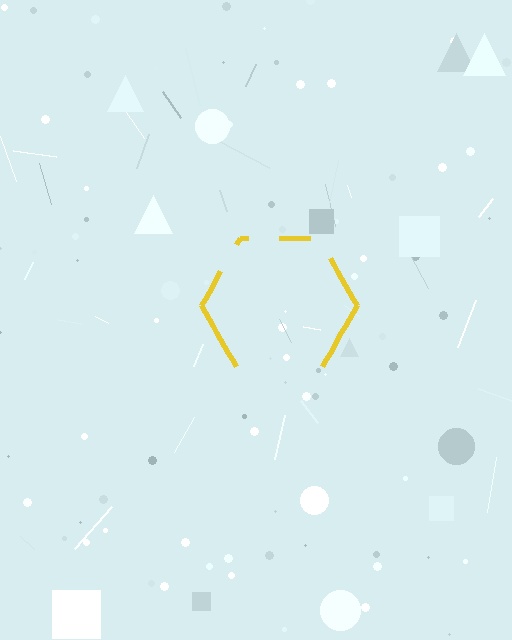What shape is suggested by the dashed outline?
The dashed outline suggests a hexagon.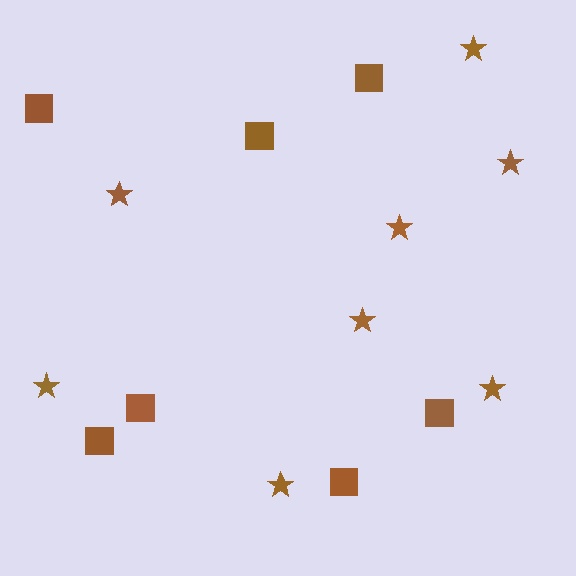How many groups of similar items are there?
There are 2 groups: one group of stars (8) and one group of squares (7).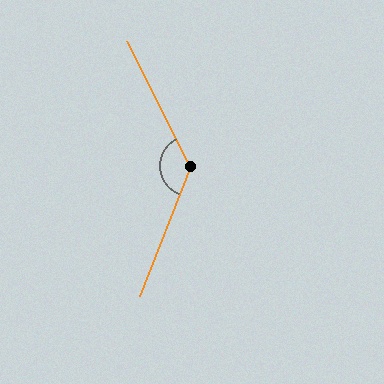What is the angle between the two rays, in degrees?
Approximately 132 degrees.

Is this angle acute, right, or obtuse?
It is obtuse.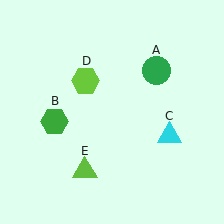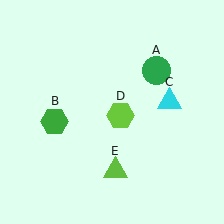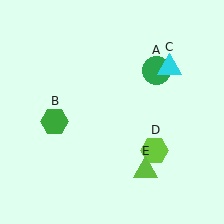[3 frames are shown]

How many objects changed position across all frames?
3 objects changed position: cyan triangle (object C), lime hexagon (object D), lime triangle (object E).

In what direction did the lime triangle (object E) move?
The lime triangle (object E) moved right.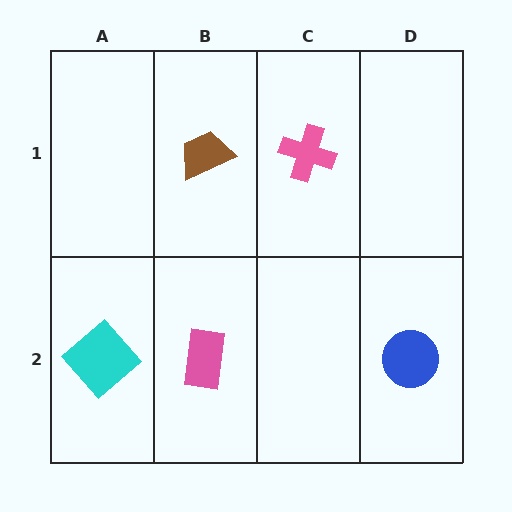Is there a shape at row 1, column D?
No, that cell is empty.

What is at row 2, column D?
A blue circle.